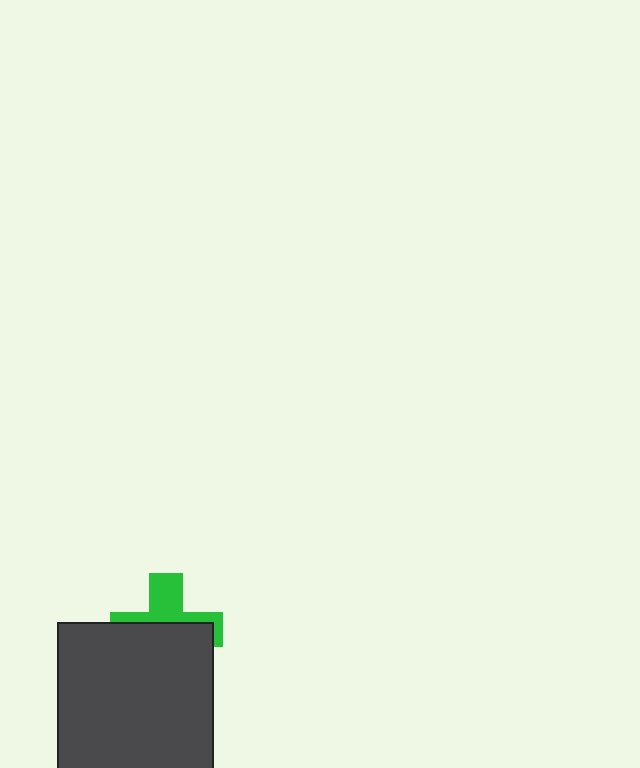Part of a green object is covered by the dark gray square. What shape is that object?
It is a cross.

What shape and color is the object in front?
The object in front is a dark gray square.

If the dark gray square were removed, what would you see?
You would see the complete green cross.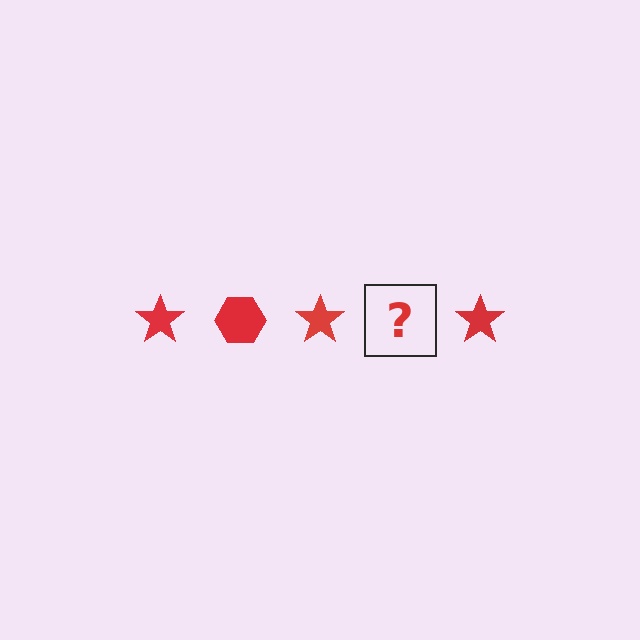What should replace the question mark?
The question mark should be replaced with a red hexagon.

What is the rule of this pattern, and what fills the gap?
The rule is that the pattern cycles through star, hexagon shapes in red. The gap should be filled with a red hexagon.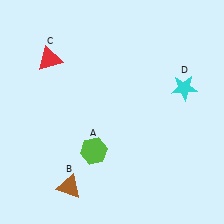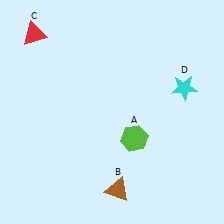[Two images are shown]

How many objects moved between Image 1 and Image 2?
3 objects moved between the two images.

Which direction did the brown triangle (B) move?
The brown triangle (B) moved right.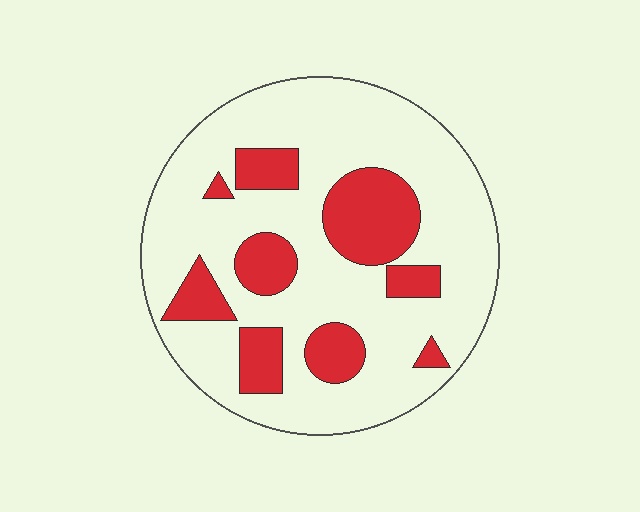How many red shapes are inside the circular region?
9.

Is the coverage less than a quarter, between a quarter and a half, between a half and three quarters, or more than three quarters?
Less than a quarter.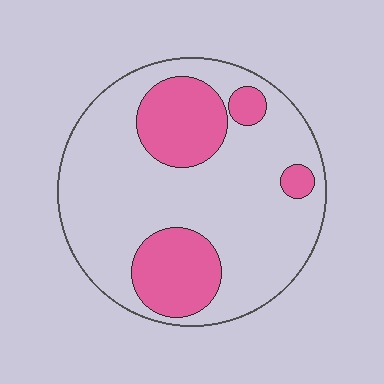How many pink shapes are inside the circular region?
4.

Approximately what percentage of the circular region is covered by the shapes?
Approximately 25%.